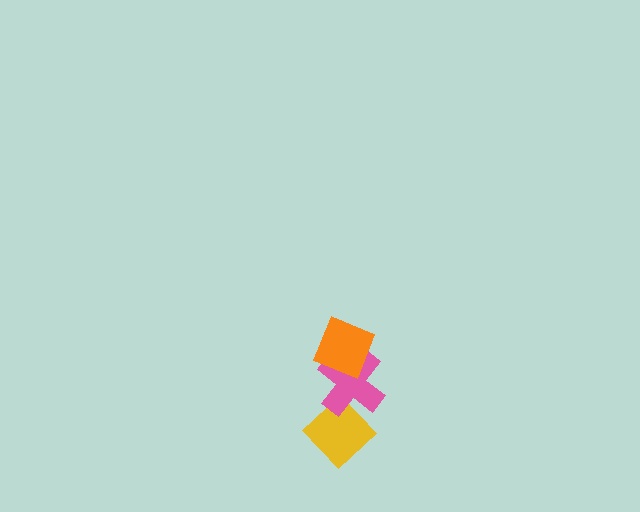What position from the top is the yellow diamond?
The yellow diamond is 3rd from the top.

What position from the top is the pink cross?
The pink cross is 2nd from the top.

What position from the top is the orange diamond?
The orange diamond is 1st from the top.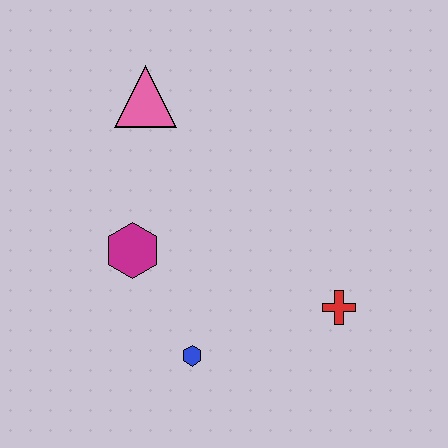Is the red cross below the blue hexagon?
No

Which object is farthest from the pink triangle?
The red cross is farthest from the pink triangle.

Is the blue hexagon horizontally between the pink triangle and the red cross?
Yes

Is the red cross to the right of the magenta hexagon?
Yes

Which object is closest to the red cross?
The blue hexagon is closest to the red cross.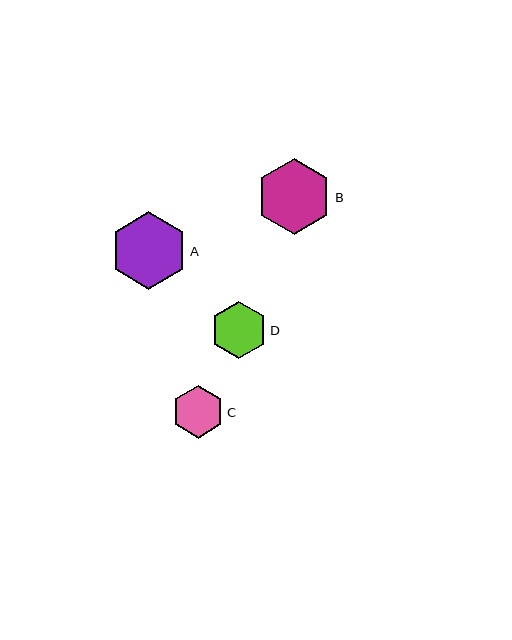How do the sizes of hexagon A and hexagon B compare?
Hexagon A and hexagon B are approximately the same size.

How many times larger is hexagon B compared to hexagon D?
Hexagon B is approximately 1.3 times the size of hexagon D.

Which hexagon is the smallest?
Hexagon C is the smallest with a size of approximately 52 pixels.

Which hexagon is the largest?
Hexagon A is the largest with a size of approximately 77 pixels.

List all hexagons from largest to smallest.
From largest to smallest: A, B, D, C.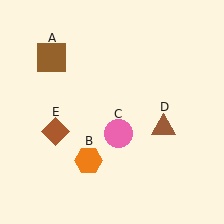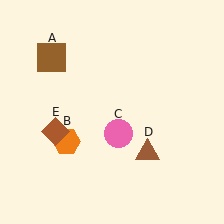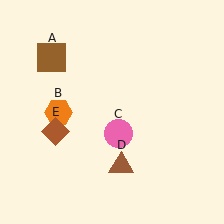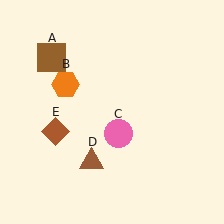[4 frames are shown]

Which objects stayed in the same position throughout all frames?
Brown square (object A) and pink circle (object C) and brown diamond (object E) remained stationary.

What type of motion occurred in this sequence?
The orange hexagon (object B), brown triangle (object D) rotated clockwise around the center of the scene.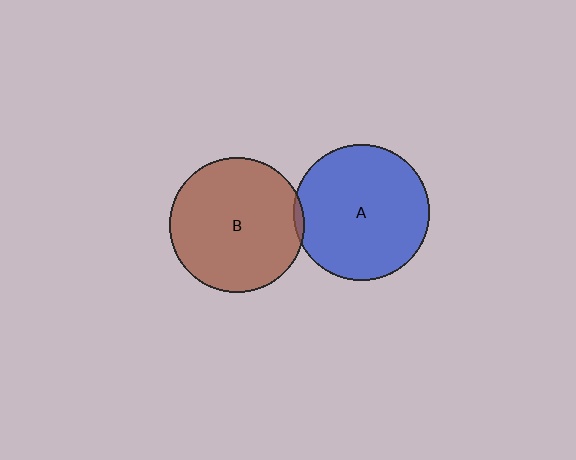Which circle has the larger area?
Circle A (blue).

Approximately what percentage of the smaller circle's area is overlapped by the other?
Approximately 5%.